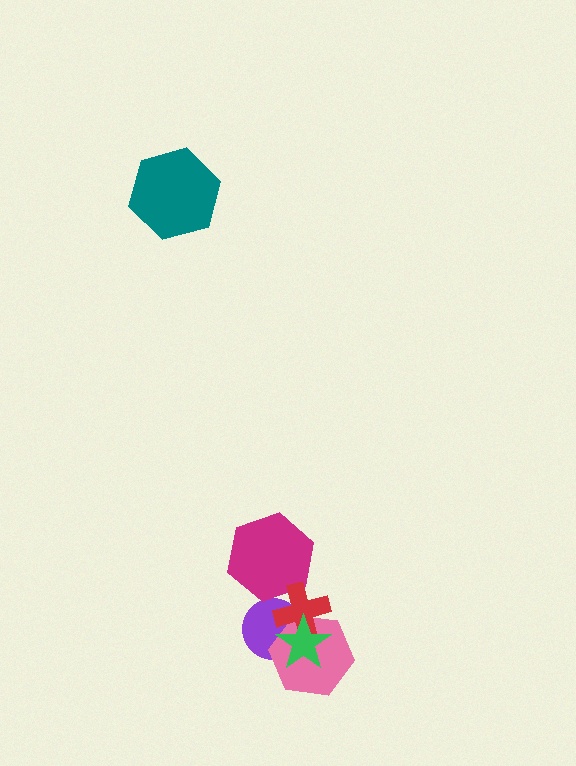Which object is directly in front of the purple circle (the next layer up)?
The pink hexagon is directly in front of the purple circle.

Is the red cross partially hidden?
Yes, it is partially covered by another shape.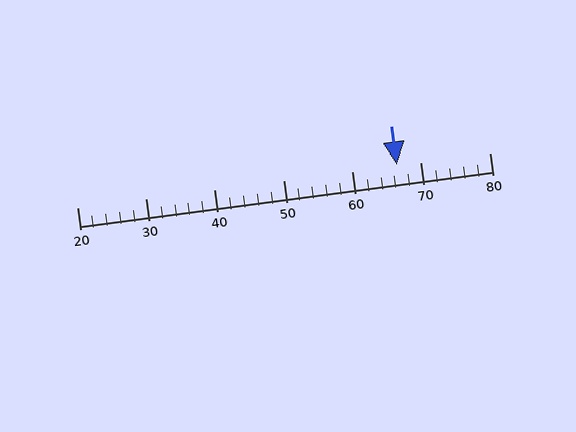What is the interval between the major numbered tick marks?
The major tick marks are spaced 10 units apart.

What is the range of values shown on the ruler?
The ruler shows values from 20 to 80.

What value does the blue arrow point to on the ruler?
The blue arrow points to approximately 66.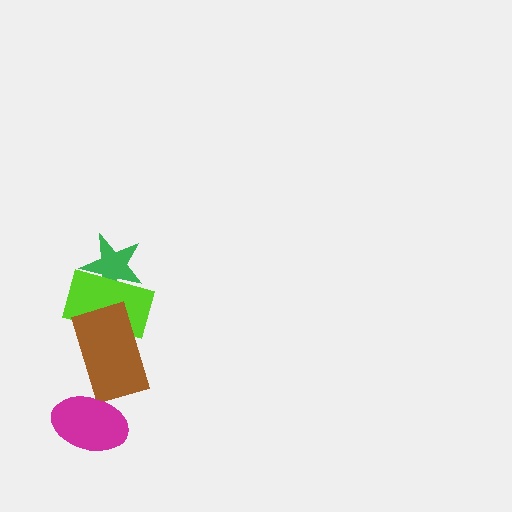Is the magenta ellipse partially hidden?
No, no other shape covers it.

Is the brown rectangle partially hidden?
Yes, it is partially covered by another shape.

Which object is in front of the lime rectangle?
The brown rectangle is in front of the lime rectangle.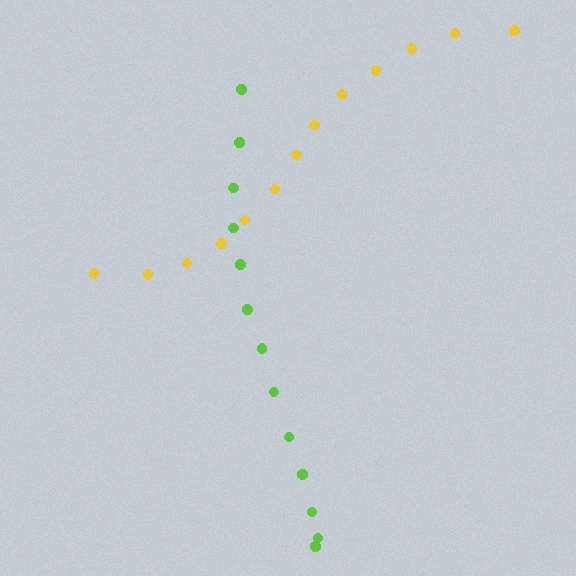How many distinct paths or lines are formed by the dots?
There are 2 distinct paths.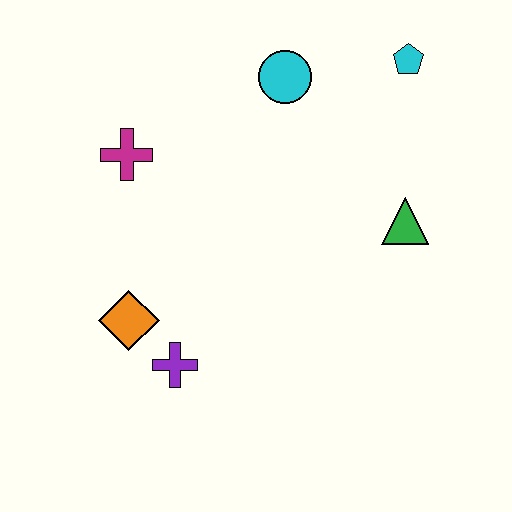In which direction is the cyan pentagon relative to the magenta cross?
The cyan pentagon is to the right of the magenta cross.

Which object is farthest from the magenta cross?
The cyan pentagon is farthest from the magenta cross.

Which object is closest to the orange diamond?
The purple cross is closest to the orange diamond.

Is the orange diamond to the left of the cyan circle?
Yes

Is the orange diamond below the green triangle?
Yes